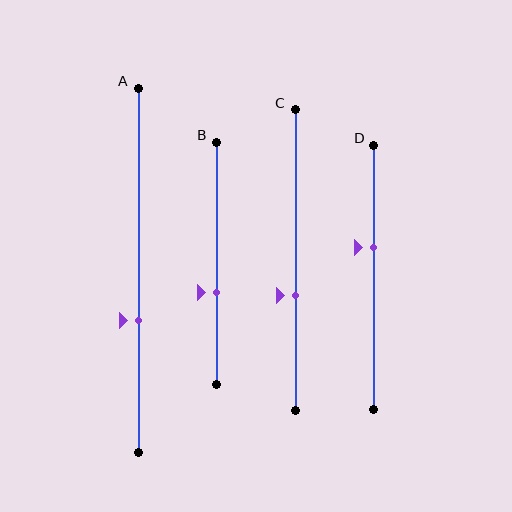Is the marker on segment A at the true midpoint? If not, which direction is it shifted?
No, the marker on segment A is shifted downward by about 14% of the segment length.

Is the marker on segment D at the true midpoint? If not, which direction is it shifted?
No, the marker on segment D is shifted upward by about 11% of the segment length.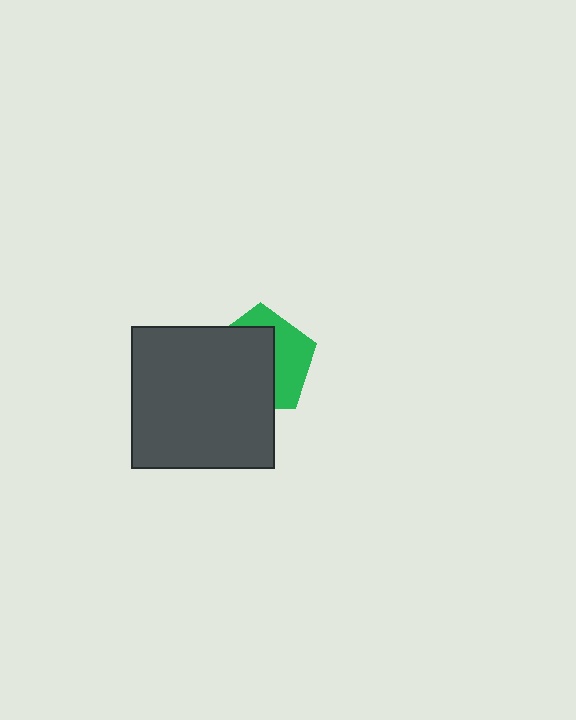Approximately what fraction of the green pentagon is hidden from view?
Roughly 60% of the green pentagon is hidden behind the dark gray square.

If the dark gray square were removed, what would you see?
You would see the complete green pentagon.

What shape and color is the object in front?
The object in front is a dark gray square.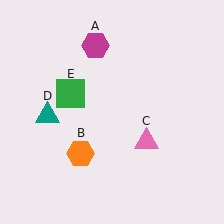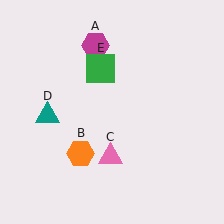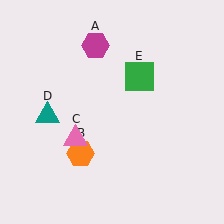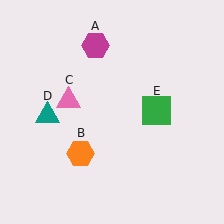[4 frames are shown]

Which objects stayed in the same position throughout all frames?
Magenta hexagon (object A) and orange hexagon (object B) and teal triangle (object D) remained stationary.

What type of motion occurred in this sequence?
The pink triangle (object C), green square (object E) rotated clockwise around the center of the scene.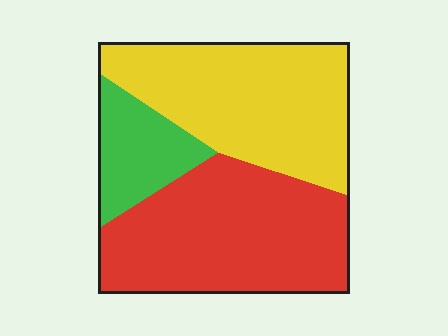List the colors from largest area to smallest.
From largest to smallest: red, yellow, green.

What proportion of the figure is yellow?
Yellow covers about 40% of the figure.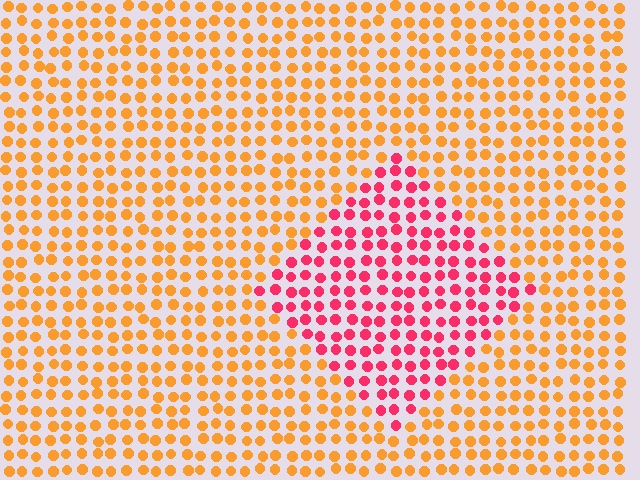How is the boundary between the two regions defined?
The boundary is defined purely by a slight shift in hue (about 50 degrees). Spacing, size, and orientation are identical on both sides.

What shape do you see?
I see a diamond.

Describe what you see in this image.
The image is filled with small orange elements in a uniform arrangement. A diamond-shaped region is visible where the elements are tinted to a slightly different hue, forming a subtle color boundary.